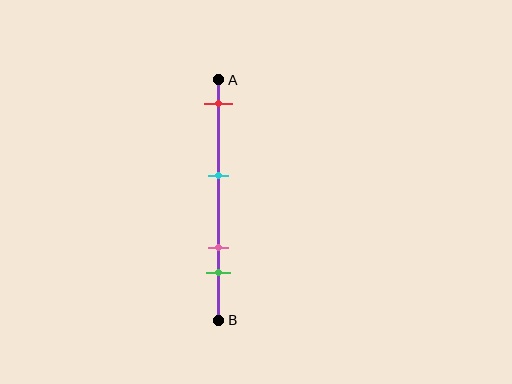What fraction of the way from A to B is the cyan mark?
The cyan mark is approximately 40% (0.4) of the way from A to B.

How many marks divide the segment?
There are 4 marks dividing the segment.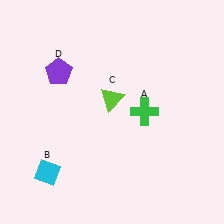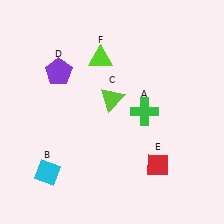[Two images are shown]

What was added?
A red diamond (E), a lime triangle (F) were added in Image 2.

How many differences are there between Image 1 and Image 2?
There are 2 differences between the two images.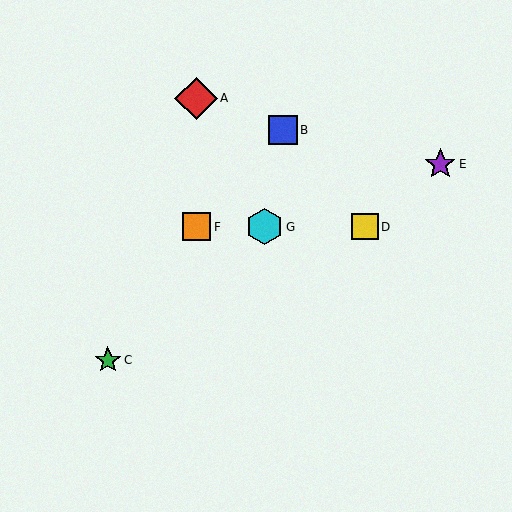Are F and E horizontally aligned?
No, F is at y≈227 and E is at y≈164.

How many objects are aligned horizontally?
3 objects (D, F, G) are aligned horizontally.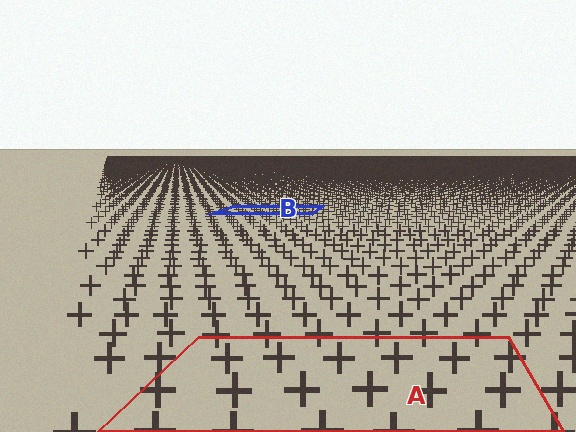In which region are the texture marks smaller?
The texture marks are smaller in region B, because it is farther away.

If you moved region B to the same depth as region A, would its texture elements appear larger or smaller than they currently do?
They would appear larger. At a closer depth, the same texture elements are projected at a bigger on-screen size.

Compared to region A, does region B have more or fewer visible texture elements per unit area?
Region B has more texture elements per unit area — they are packed more densely because it is farther away.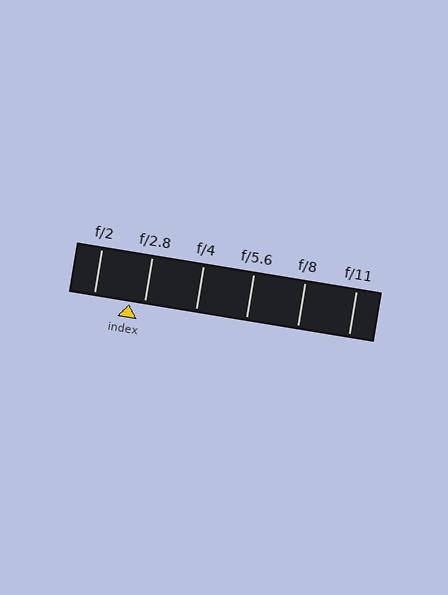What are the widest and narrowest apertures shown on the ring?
The widest aperture shown is f/2 and the narrowest is f/11.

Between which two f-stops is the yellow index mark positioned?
The index mark is between f/2 and f/2.8.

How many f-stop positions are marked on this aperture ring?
There are 6 f-stop positions marked.